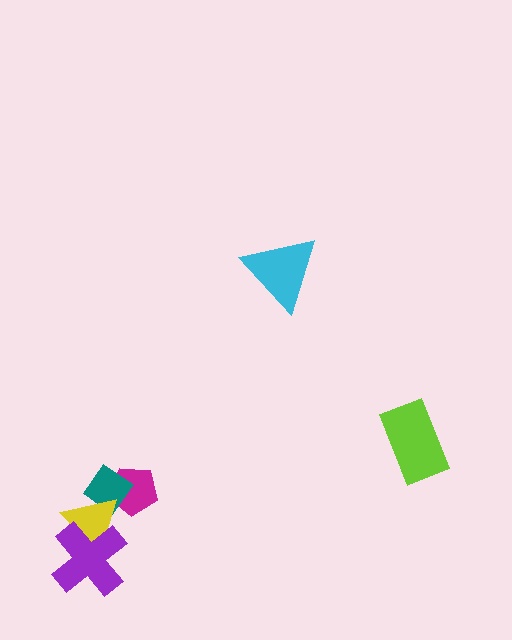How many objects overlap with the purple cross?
1 object overlaps with the purple cross.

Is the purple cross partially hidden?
No, no other shape covers it.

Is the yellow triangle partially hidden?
Yes, it is partially covered by another shape.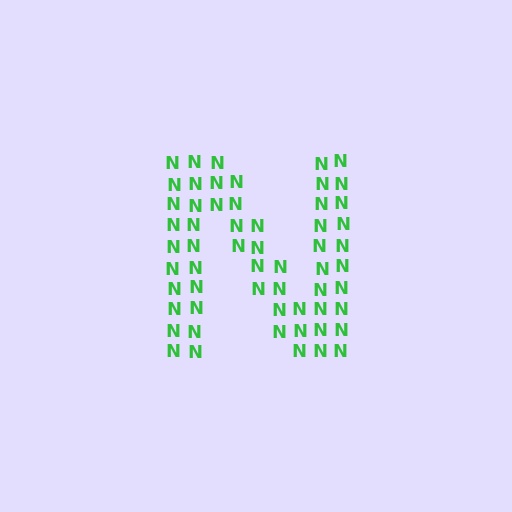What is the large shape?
The large shape is the letter N.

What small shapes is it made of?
It is made of small letter N's.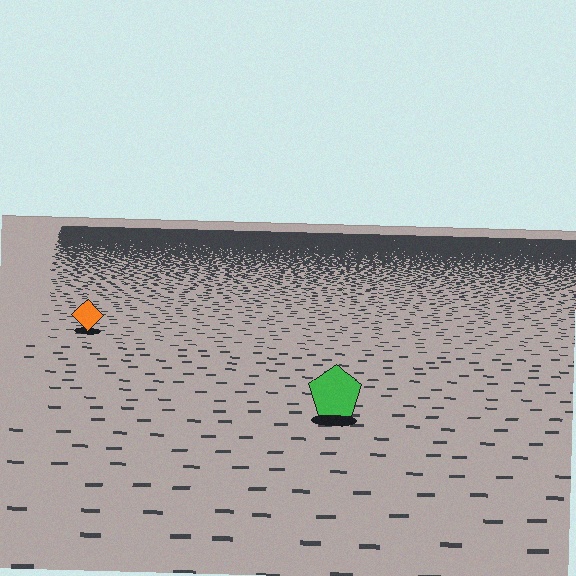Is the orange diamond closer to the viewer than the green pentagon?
No. The green pentagon is closer — you can tell from the texture gradient: the ground texture is coarser near it.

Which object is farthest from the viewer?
The orange diamond is farthest from the viewer. It appears smaller and the ground texture around it is denser.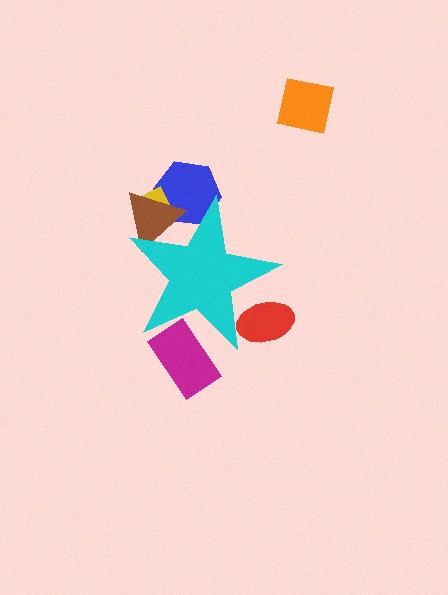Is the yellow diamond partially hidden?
Yes, the yellow diamond is partially hidden behind the cyan star.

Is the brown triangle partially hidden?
Yes, the brown triangle is partially hidden behind the cyan star.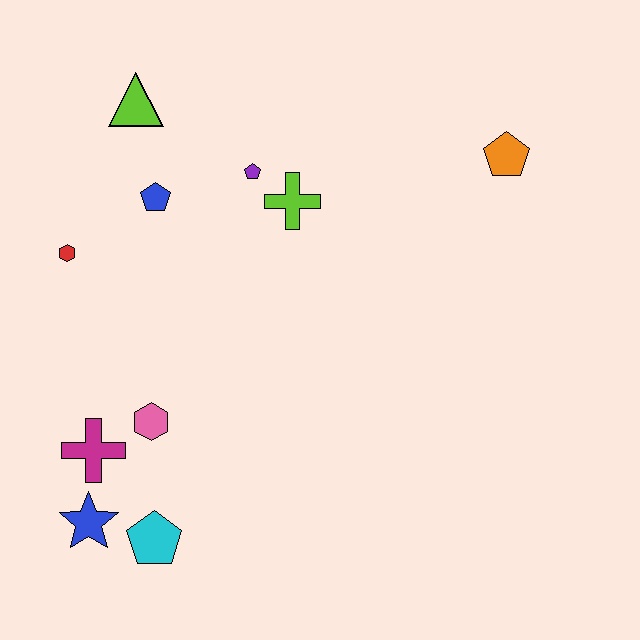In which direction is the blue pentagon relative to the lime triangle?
The blue pentagon is below the lime triangle.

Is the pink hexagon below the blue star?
No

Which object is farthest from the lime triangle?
The cyan pentagon is farthest from the lime triangle.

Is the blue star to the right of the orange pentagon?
No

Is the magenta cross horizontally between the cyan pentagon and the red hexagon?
Yes